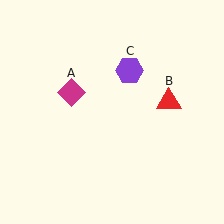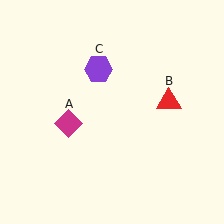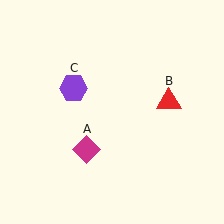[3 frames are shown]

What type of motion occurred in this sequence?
The magenta diamond (object A), purple hexagon (object C) rotated counterclockwise around the center of the scene.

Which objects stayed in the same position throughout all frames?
Red triangle (object B) remained stationary.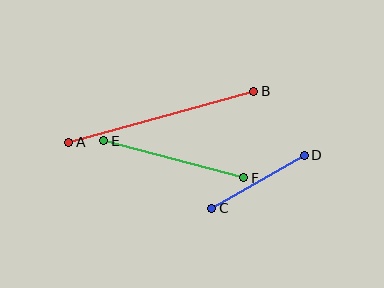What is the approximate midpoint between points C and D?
The midpoint is at approximately (258, 182) pixels.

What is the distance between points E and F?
The distance is approximately 145 pixels.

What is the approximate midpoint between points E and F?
The midpoint is at approximately (174, 159) pixels.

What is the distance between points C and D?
The distance is approximately 107 pixels.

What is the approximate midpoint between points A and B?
The midpoint is at approximately (161, 117) pixels.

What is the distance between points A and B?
The distance is approximately 192 pixels.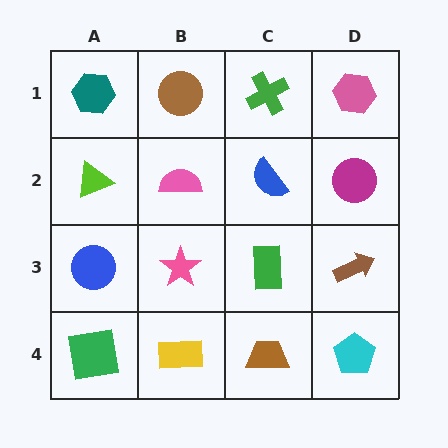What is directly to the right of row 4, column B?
A brown trapezoid.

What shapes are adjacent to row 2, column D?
A pink hexagon (row 1, column D), a brown arrow (row 3, column D), a blue semicircle (row 2, column C).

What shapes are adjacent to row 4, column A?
A blue circle (row 3, column A), a yellow rectangle (row 4, column B).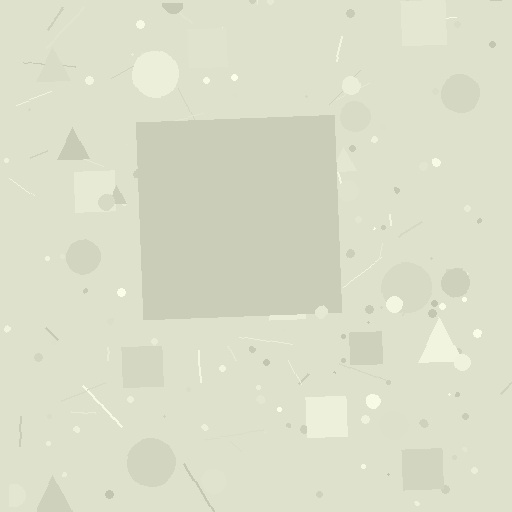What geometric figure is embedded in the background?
A square is embedded in the background.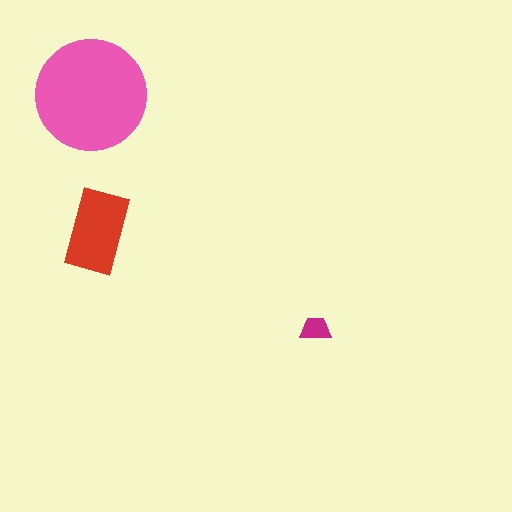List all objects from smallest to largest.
The magenta trapezoid, the red rectangle, the pink circle.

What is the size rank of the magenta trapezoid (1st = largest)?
3rd.